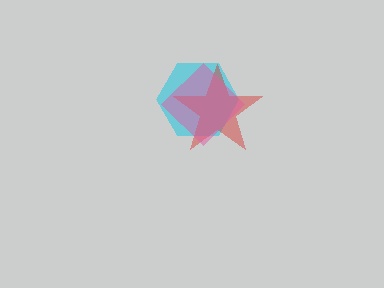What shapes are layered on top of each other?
The layered shapes are: a cyan hexagon, a red star, a pink diamond.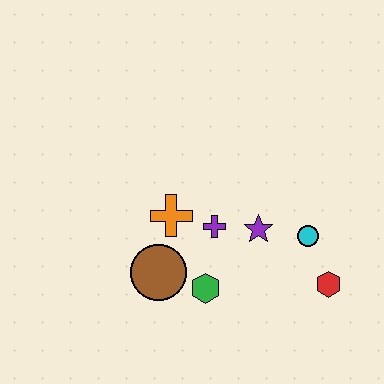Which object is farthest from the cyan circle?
The brown circle is farthest from the cyan circle.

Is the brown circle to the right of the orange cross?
No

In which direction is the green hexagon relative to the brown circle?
The green hexagon is to the right of the brown circle.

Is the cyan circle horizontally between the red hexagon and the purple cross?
Yes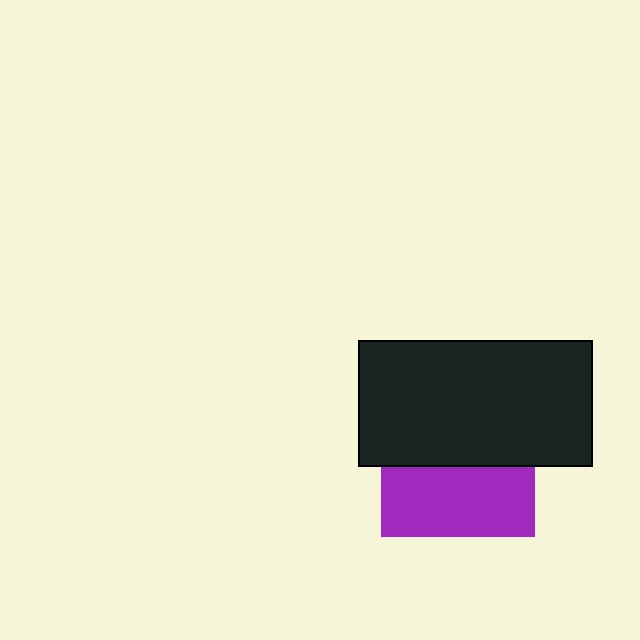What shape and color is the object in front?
The object in front is a black rectangle.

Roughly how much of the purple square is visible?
About half of it is visible (roughly 45%).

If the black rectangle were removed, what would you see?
You would see the complete purple square.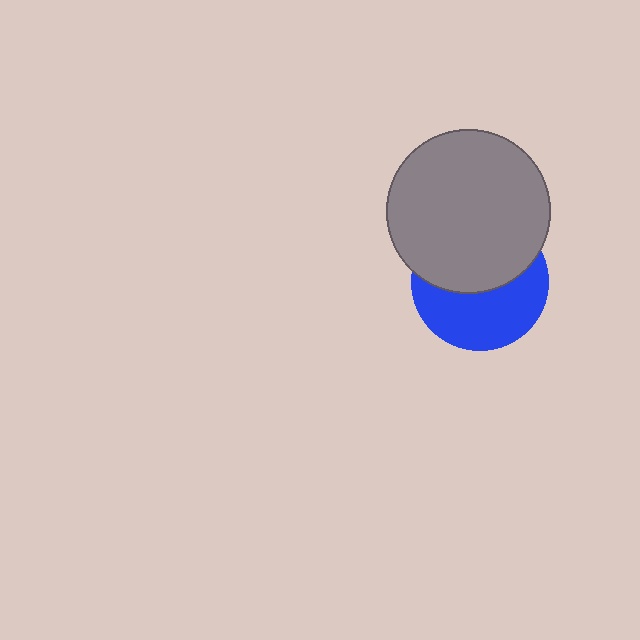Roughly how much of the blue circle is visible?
About half of it is visible (roughly 50%).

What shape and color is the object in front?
The object in front is a gray circle.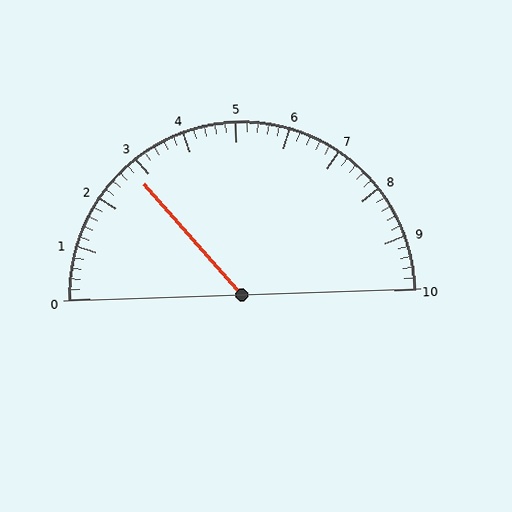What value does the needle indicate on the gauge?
The needle indicates approximately 2.8.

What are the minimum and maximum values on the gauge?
The gauge ranges from 0 to 10.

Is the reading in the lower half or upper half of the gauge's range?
The reading is in the lower half of the range (0 to 10).